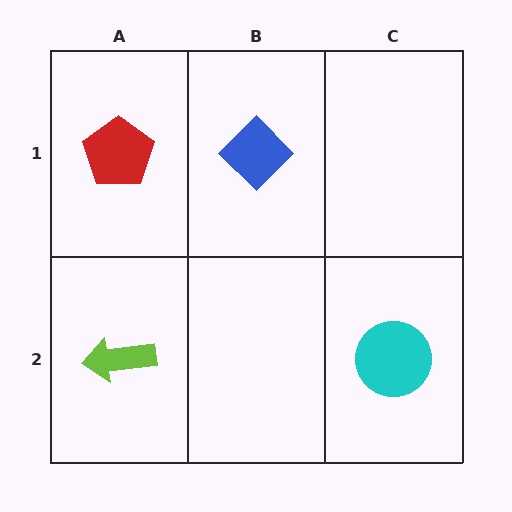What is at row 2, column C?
A cyan circle.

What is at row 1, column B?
A blue diamond.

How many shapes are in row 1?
2 shapes.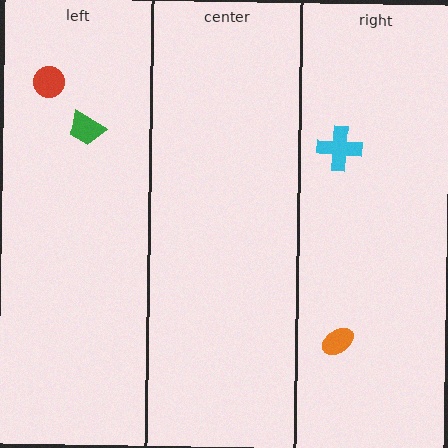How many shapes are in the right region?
2.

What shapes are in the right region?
The orange ellipse, the cyan cross.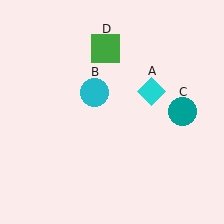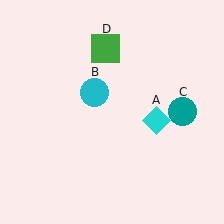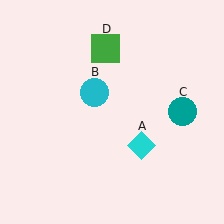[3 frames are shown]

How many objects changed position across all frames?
1 object changed position: cyan diamond (object A).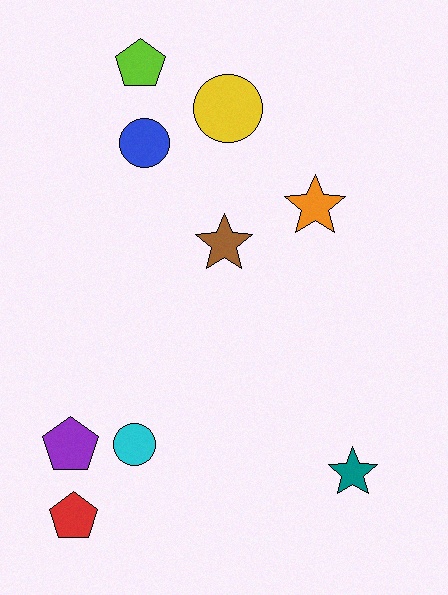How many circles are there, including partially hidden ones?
There are 3 circles.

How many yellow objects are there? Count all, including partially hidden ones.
There is 1 yellow object.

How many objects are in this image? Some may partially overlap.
There are 9 objects.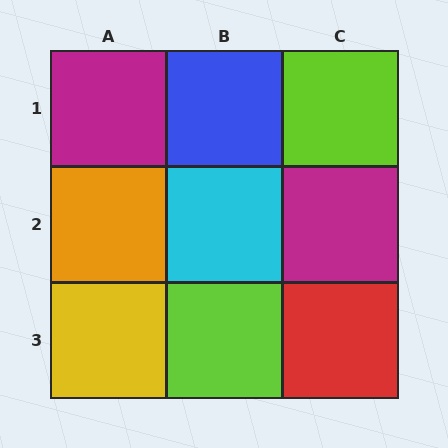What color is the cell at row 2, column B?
Cyan.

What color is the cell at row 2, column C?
Magenta.